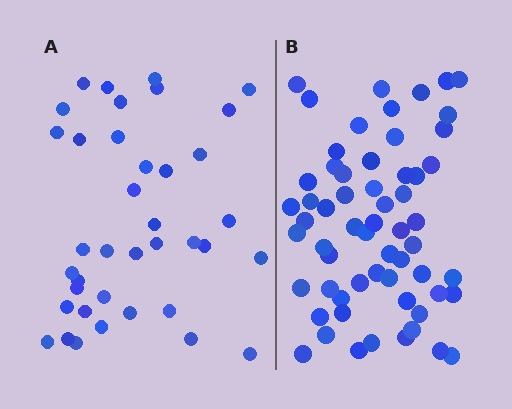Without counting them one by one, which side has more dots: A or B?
Region B (the right region) has more dots.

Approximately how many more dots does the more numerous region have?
Region B has approximately 20 more dots than region A.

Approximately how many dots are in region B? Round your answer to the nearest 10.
About 60 dots.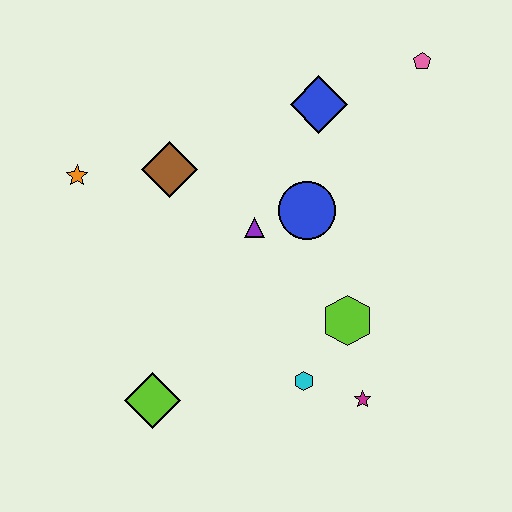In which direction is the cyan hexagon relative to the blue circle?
The cyan hexagon is below the blue circle.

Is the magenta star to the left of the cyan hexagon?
No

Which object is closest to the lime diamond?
The cyan hexagon is closest to the lime diamond.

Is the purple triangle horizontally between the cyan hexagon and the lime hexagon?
No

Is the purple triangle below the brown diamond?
Yes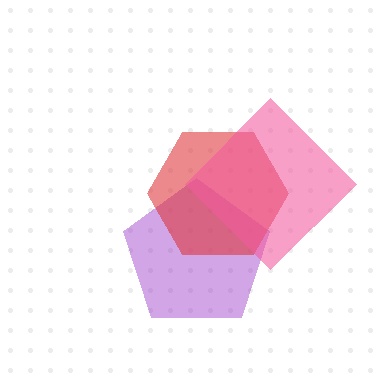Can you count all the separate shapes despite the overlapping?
Yes, there are 3 separate shapes.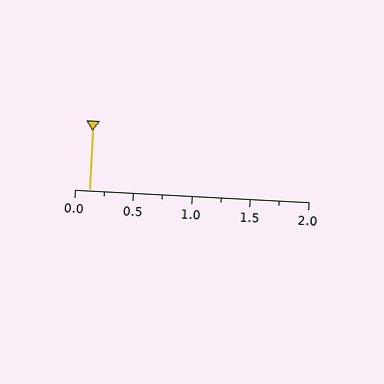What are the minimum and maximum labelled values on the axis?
The axis runs from 0.0 to 2.0.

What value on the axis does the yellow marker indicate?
The marker indicates approximately 0.12.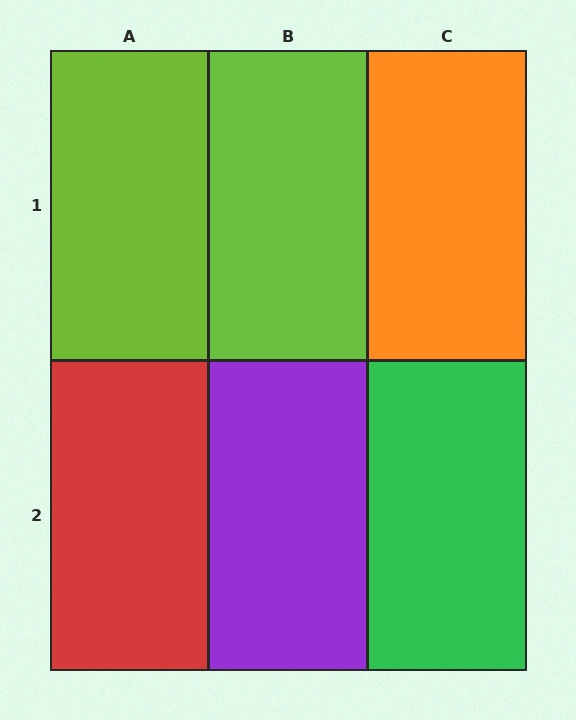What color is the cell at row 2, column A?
Red.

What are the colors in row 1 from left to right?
Lime, lime, orange.